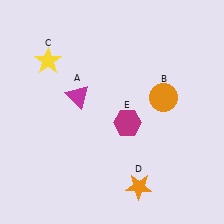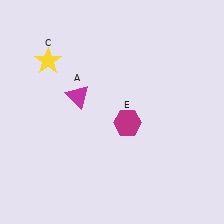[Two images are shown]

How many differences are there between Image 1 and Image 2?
There are 2 differences between the two images.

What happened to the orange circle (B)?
The orange circle (B) was removed in Image 2. It was in the top-right area of Image 1.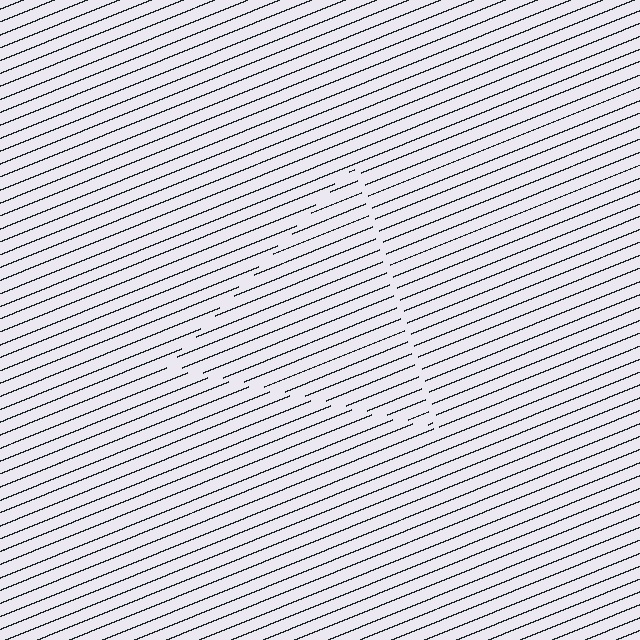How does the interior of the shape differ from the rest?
The interior of the shape contains the same grating, shifted by half a period — the contour is defined by the phase discontinuity where line-ends from the inner and outer gratings abut.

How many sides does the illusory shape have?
3 sides — the line-ends trace a triangle.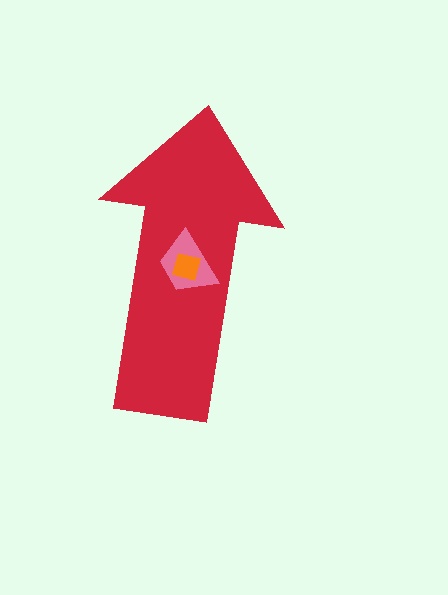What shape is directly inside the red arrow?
The pink trapezoid.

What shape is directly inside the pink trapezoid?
The orange square.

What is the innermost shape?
The orange square.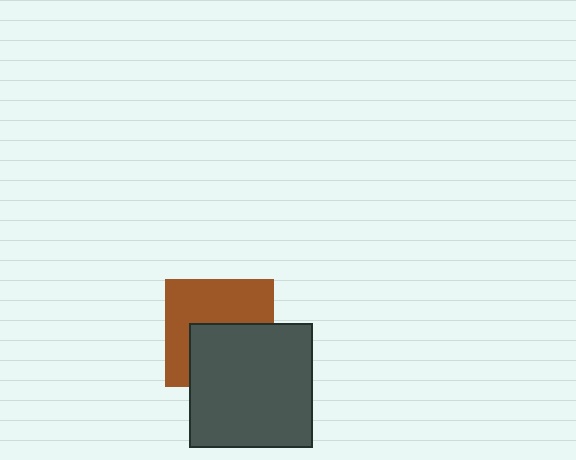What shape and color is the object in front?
The object in front is a dark gray square.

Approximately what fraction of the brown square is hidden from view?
Roughly 46% of the brown square is hidden behind the dark gray square.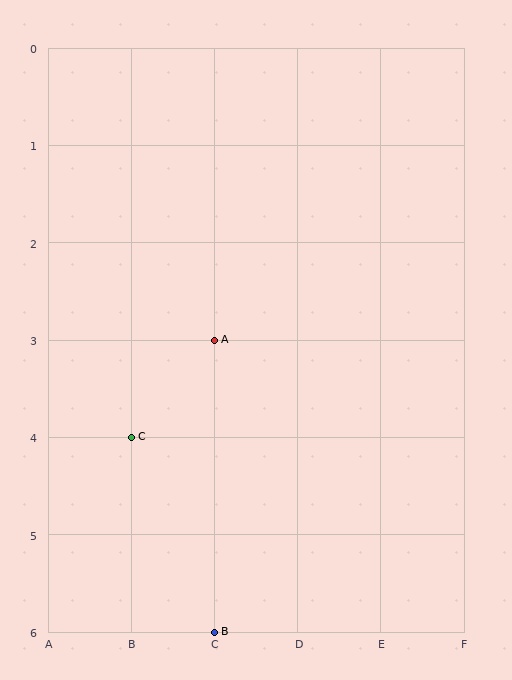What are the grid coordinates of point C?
Point C is at grid coordinates (B, 4).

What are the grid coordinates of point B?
Point B is at grid coordinates (C, 6).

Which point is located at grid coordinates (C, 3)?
Point A is at (C, 3).